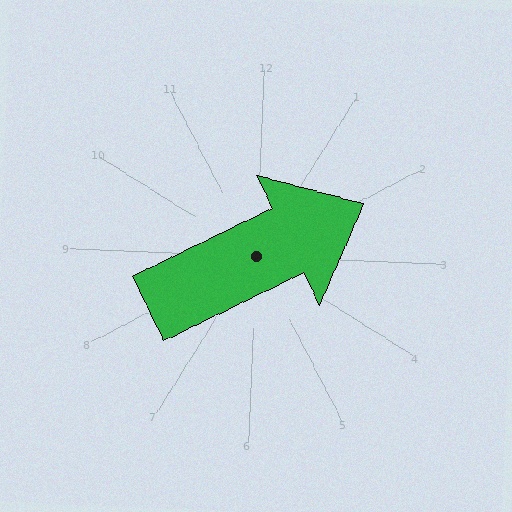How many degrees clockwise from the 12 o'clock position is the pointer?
Approximately 62 degrees.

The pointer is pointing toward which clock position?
Roughly 2 o'clock.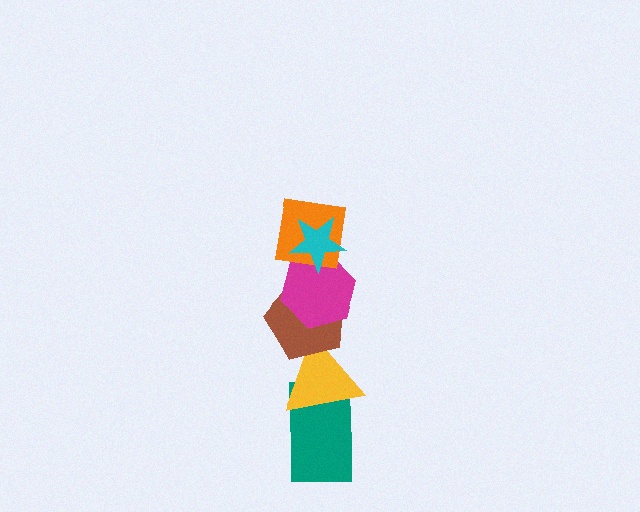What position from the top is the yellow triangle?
The yellow triangle is 5th from the top.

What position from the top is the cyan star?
The cyan star is 1st from the top.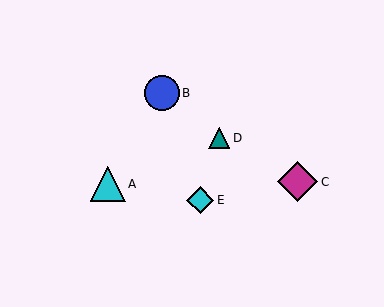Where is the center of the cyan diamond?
The center of the cyan diamond is at (200, 200).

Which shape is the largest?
The magenta diamond (labeled C) is the largest.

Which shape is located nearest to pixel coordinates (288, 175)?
The magenta diamond (labeled C) at (298, 182) is nearest to that location.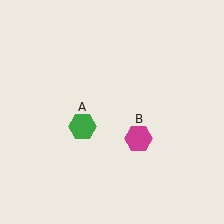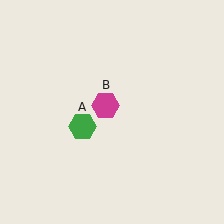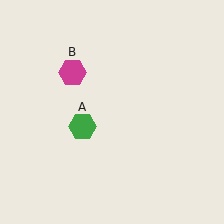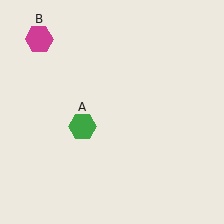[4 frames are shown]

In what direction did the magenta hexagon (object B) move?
The magenta hexagon (object B) moved up and to the left.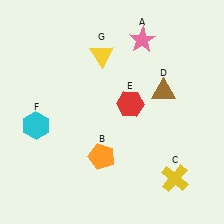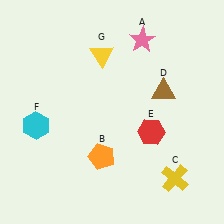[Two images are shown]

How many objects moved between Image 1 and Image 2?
1 object moved between the two images.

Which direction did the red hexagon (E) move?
The red hexagon (E) moved down.